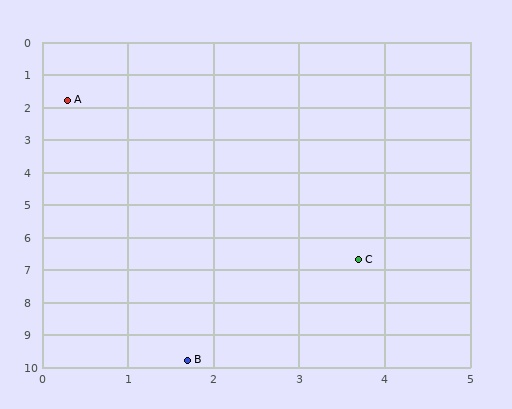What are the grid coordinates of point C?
Point C is at approximately (3.7, 6.7).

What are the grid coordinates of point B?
Point B is at approximately (1.7, 9.8).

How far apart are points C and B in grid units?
Points C and B are about 3.7 grid units apart.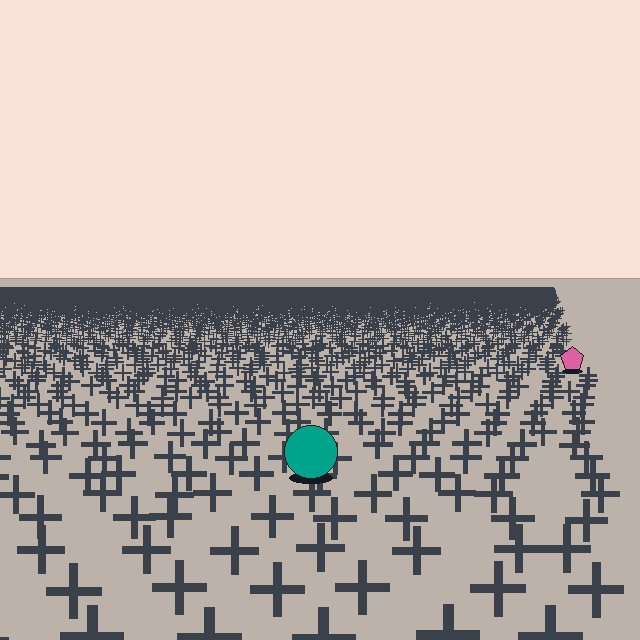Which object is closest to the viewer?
The teal circle is closest. The texture marks near it are larger and more spread out.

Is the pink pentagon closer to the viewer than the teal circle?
No. The teal circle is closer — you can tell from the texture gradient: the ground texture is coarser near it.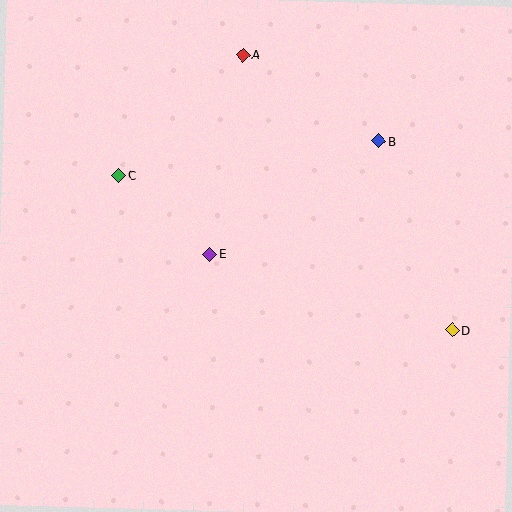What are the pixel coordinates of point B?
Point B is at (379, 141).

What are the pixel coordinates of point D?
Point D is at (452, 330).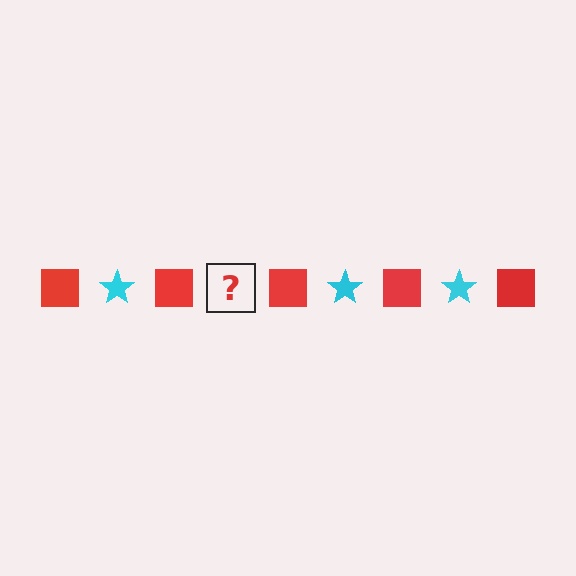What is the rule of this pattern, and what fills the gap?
The rule is that the pattern alternates between red square and cyan star. The gap should be filled with a cyan star.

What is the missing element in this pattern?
The missing element is a cyan star.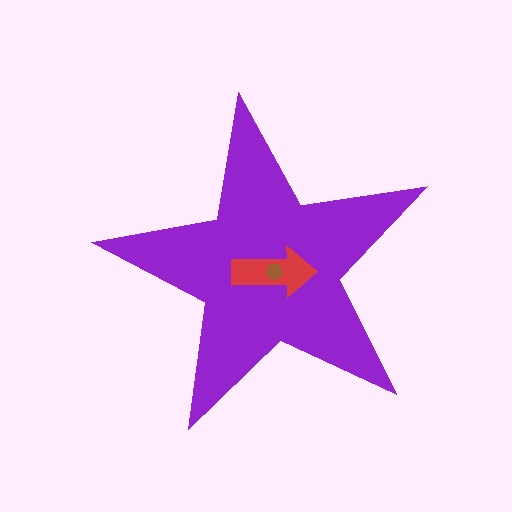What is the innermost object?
The brown pentagon.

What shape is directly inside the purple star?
The red arrow.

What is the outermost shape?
The purple star.